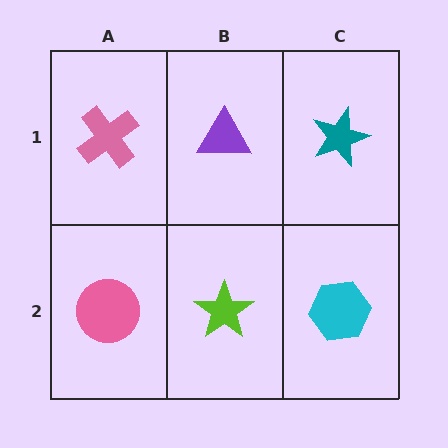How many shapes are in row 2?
3 shapes.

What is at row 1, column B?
A purple triangle.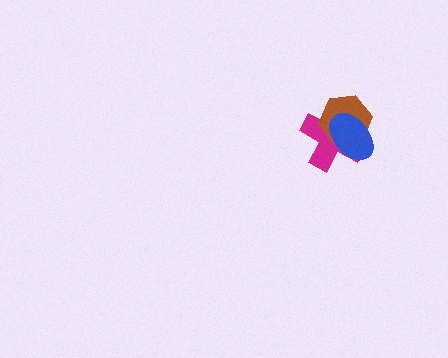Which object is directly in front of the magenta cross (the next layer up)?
The brown hexagon is directly in front of the magenta cross.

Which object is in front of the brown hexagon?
The blue ellipse is in front of the brown hexagon.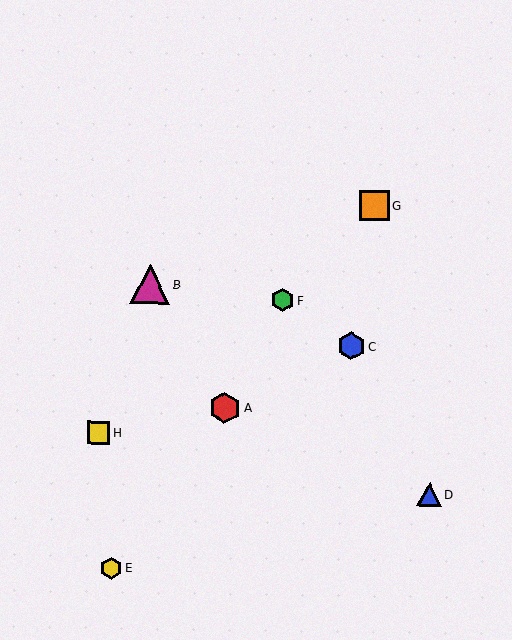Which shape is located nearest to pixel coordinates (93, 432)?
The yellow square (labeled H) at (99, 433) is nearest to that location.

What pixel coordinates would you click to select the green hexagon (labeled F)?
Click at (282, 300) to select the green hexagon F.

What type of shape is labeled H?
Shape H is a yellow square.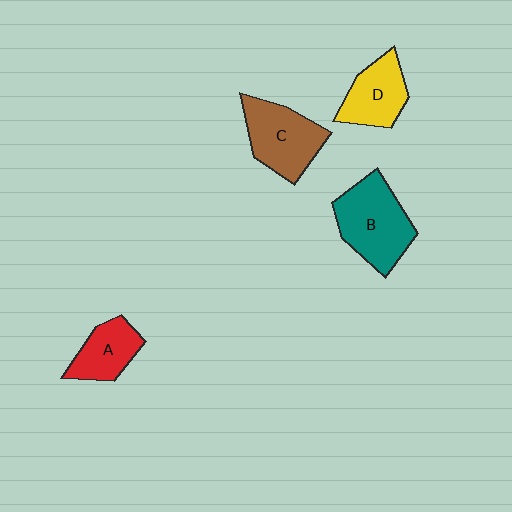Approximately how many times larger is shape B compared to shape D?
Approximately 1.4 times.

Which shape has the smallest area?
Shape A (red).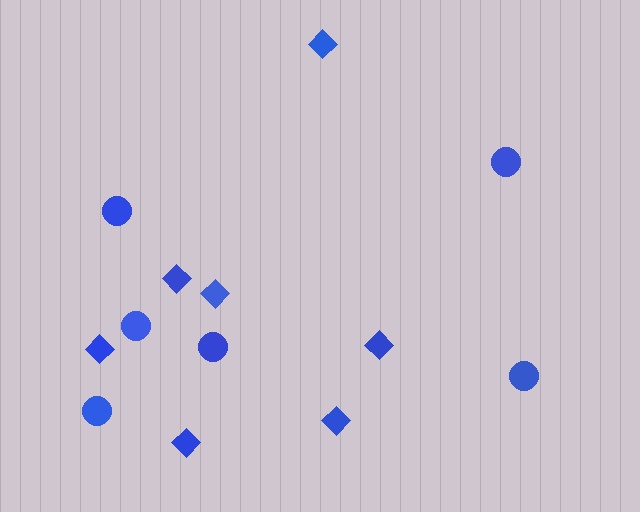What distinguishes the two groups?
There are 2 groups: one group of diamonds (7) and one group of circles (6).